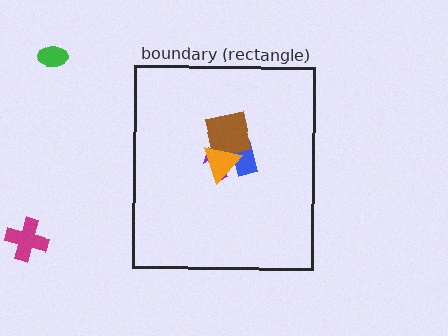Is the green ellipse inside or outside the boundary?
Outside.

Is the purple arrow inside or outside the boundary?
Inside.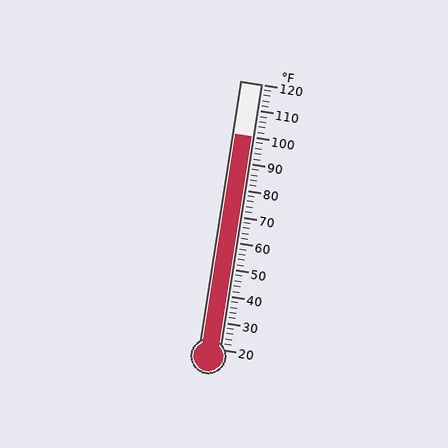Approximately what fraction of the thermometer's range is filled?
The thermometer is filled to approximately 80% of its range.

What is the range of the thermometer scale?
The thermometer scale ranges from 20°F to 120°F.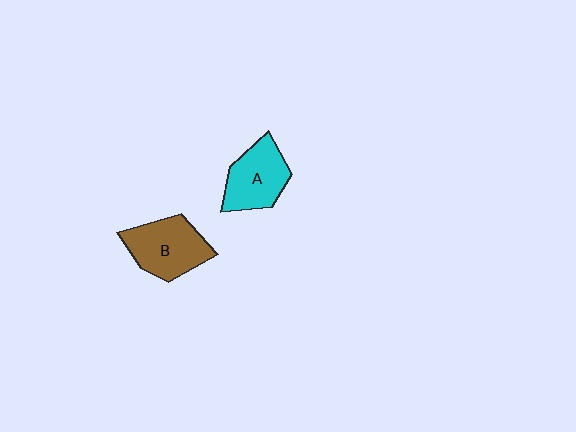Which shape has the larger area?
Shape B (brown).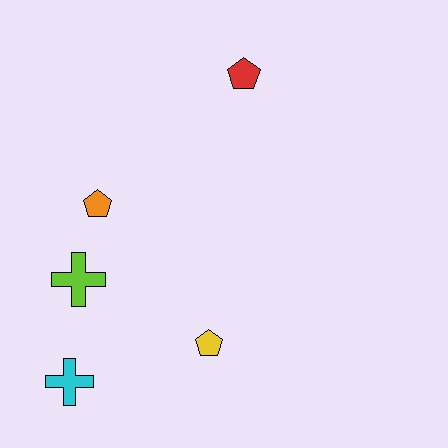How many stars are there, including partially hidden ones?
There are no stars.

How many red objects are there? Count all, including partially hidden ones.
There is 1 red object.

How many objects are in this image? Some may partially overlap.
There are 5 objects.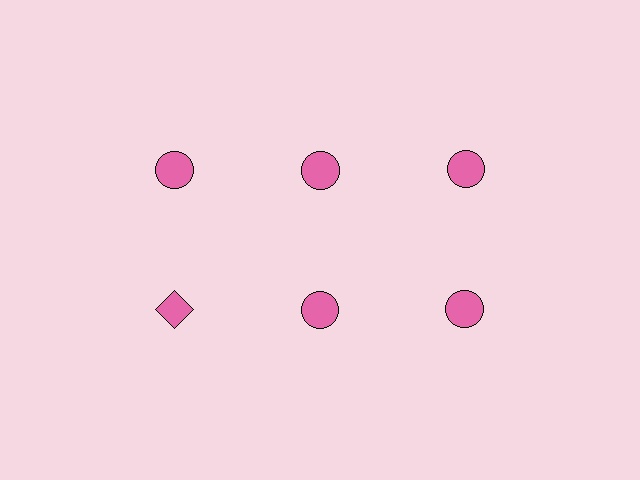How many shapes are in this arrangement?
There are 6 shapes arranged in a grid pattern.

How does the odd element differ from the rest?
It has a different shape: diamond instead of circle.